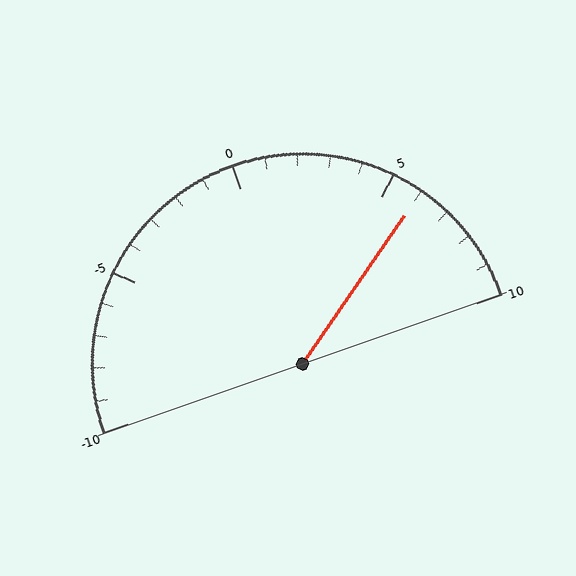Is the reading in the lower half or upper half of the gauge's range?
The reading is in the upper half of the range (-10 to 10).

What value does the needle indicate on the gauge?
The needle indicates approximately 6.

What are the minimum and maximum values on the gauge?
The gauge ranges from -10 to 10.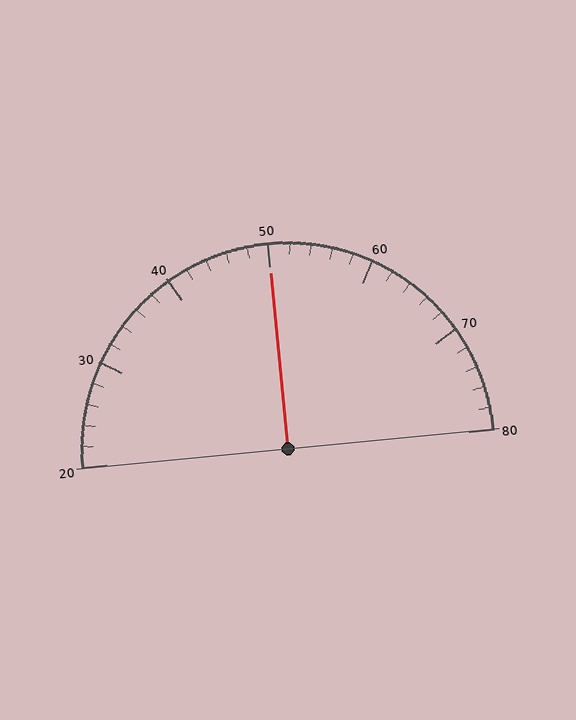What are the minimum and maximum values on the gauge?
The gauge ranges from 20 to 80.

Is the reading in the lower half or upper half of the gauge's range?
The reading is in the upper half of the range (20 to 80).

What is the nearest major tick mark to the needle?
The nearest major tick mark is 50.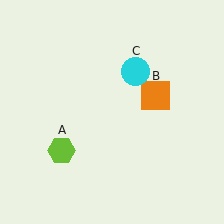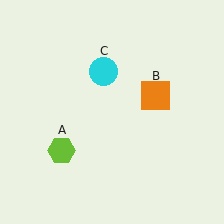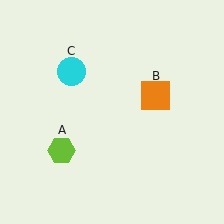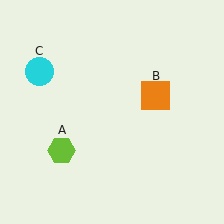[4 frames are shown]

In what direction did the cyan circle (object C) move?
The cyan circle (object C) moved left.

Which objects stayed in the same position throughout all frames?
Lime hexagon (object A) and orange square (object B) remained stationary.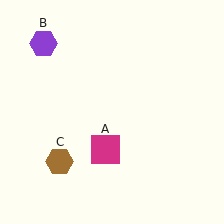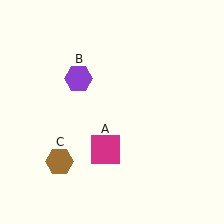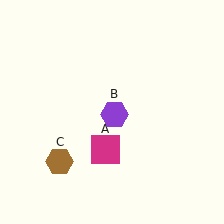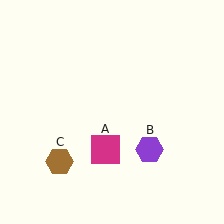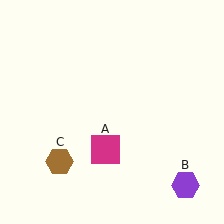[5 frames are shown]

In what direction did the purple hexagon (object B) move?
The purple hexagon (object B) moved down and to the right.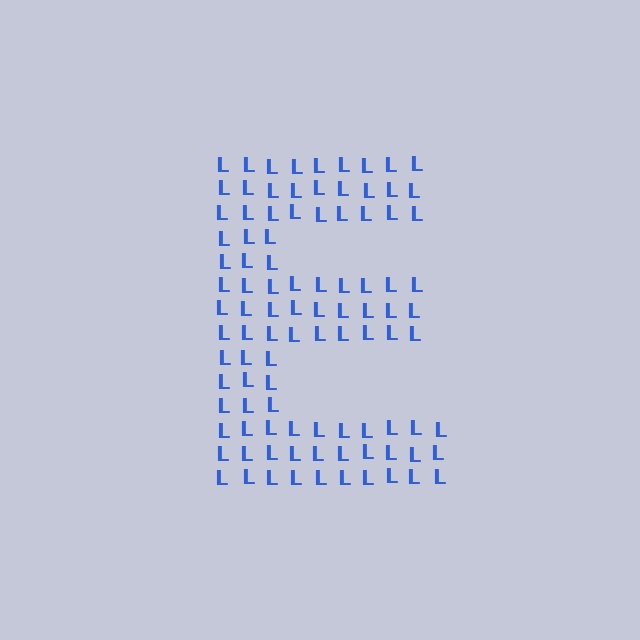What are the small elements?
The small elements are letter L's.